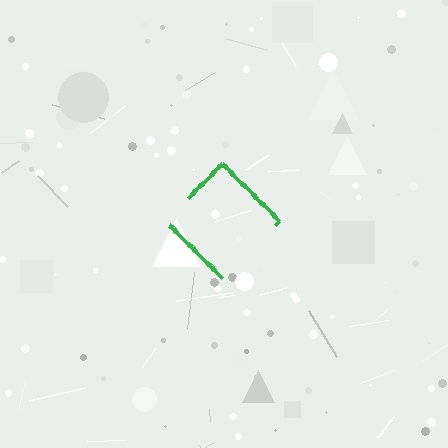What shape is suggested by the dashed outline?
The dashed outline suggests a diamond.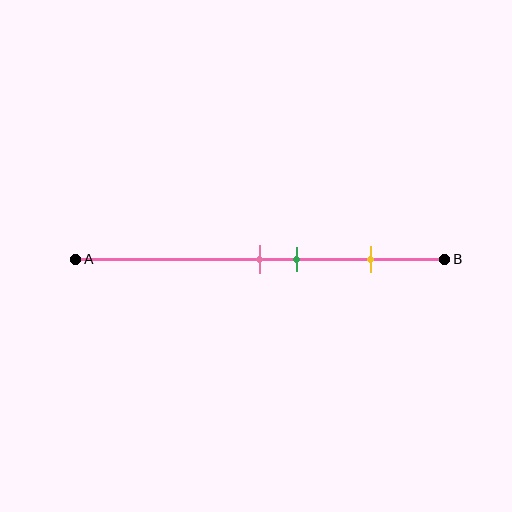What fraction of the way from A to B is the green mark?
The green mark is approximately 60% (0.6) of the way from A to B.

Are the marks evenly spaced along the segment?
No, the marks are not evenly spaced.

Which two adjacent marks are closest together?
The pink and green marks are the closest adjacent pair.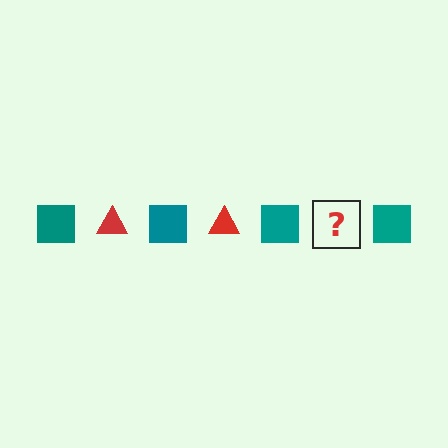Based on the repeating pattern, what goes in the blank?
The blank should be a red triangle.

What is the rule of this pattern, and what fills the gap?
The rule is that the pattern alternates between teal square and red triangle. The gap should be filled with a red triangle.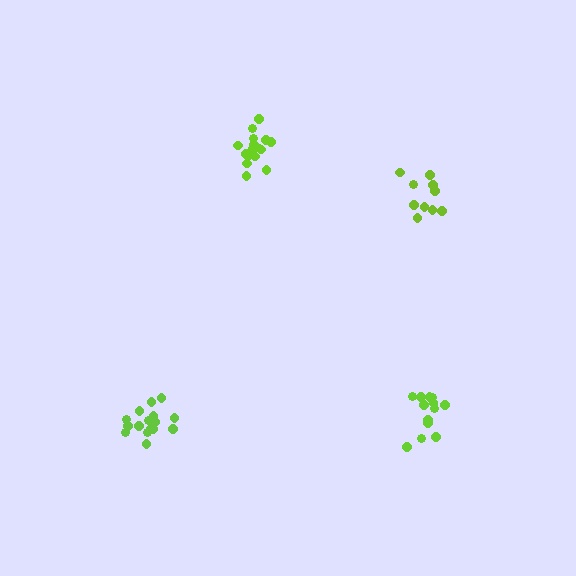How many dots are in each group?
Group 1: 13 dots, Group 2: 16 dots, Group 3: 16 dots, Group 4: 10 dots (55 total).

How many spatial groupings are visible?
There are 4 spatial groupings.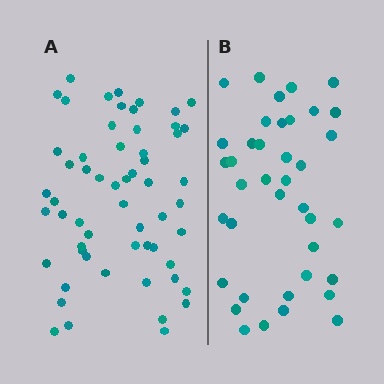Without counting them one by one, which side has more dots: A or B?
Region A (the left region) has more dots.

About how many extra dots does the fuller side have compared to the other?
Region A has approximately 20 more dots than region B.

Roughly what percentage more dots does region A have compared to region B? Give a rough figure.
About 50% more.